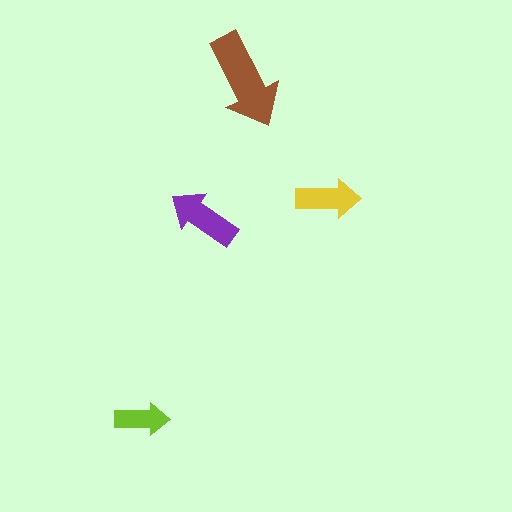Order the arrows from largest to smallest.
the brown one, the purple one, the yellow one, the lime one.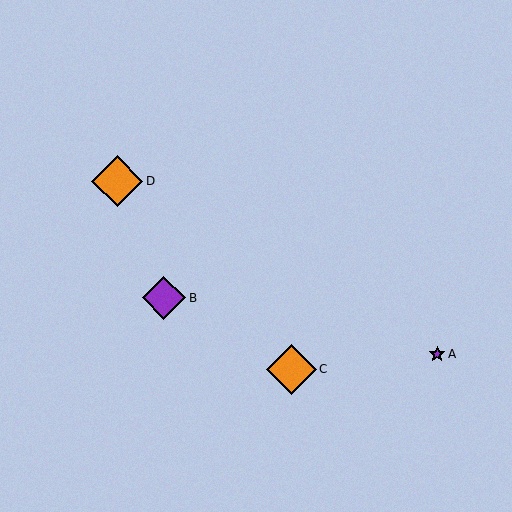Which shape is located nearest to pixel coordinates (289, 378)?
The orange diamond (labeled C) at (291, 369) is nearest to that location.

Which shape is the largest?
The orange diamond (labeled D) is the largest.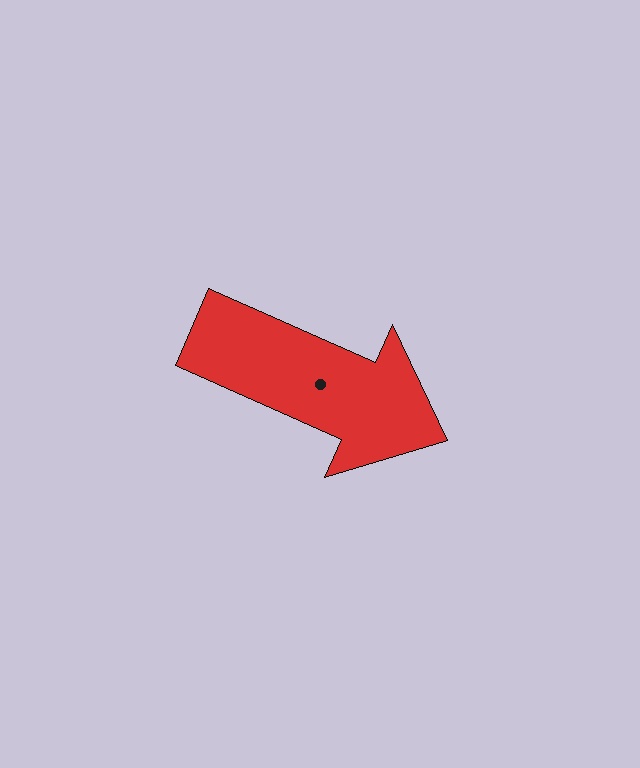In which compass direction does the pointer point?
Southeast.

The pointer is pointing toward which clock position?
Roughly 4 o'clock.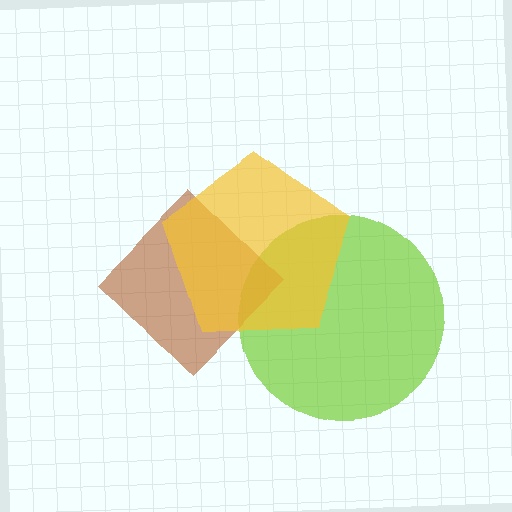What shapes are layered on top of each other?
The layered shapes are: a lime circle, a brown diamond, a yellow pentagon.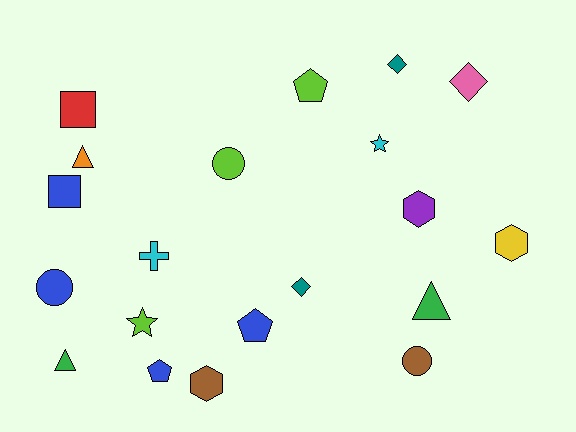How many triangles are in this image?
There are 3 triangles.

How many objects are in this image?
There are 20 objects.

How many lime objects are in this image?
There are 3 lime objects.